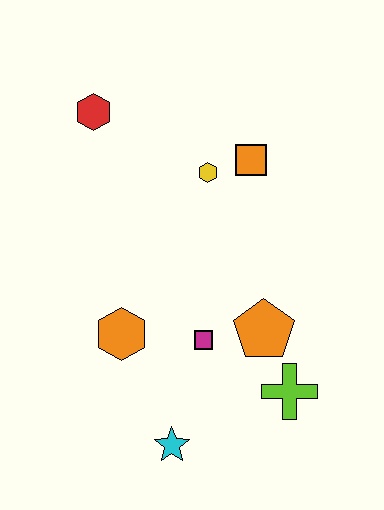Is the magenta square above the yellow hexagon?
No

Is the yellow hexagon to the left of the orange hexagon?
No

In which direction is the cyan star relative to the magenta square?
The cyan star is below the magenta square.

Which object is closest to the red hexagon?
The yellow hexagon is closest to the red hexagon.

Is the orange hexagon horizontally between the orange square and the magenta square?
No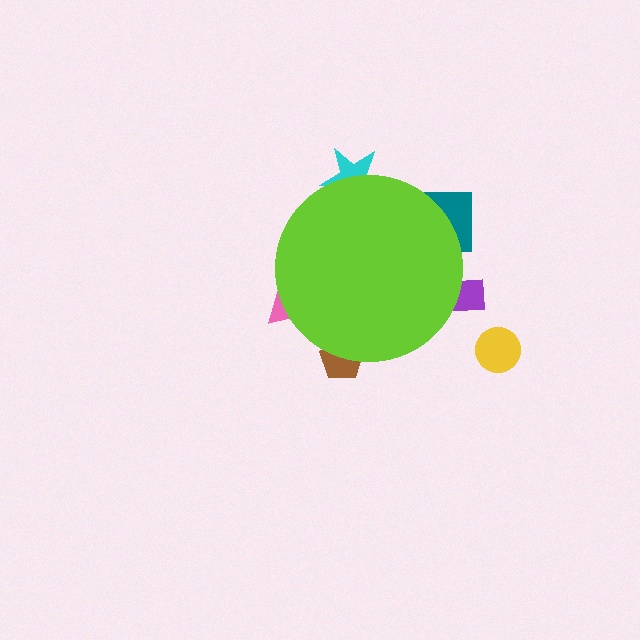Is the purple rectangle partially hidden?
Yes, the purple rectangle is partially hidden behind the lime circle.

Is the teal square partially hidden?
Yes, the teal square is partially hidden behind the lime circle.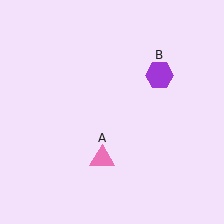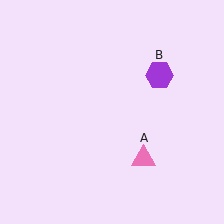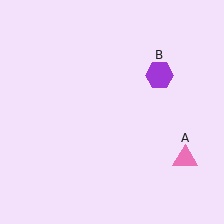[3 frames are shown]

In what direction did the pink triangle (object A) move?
The pink triangle (object A) moved right.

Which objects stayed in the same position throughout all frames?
Purple hexagon (object B) remained stationary.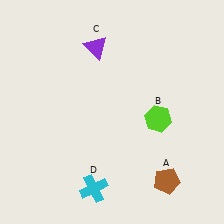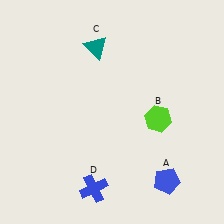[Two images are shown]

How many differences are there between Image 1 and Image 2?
There are 3 differences between the two images.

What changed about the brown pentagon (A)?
In Image 1, A is brown. In Image 2, it changed to blue.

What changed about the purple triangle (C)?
In Image 1, C is purple. In Image 2, it changed to teal.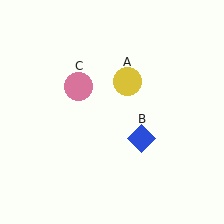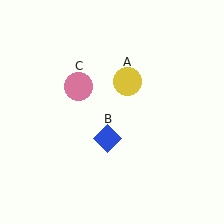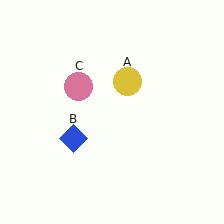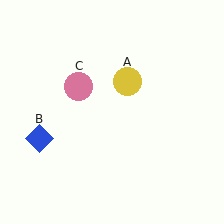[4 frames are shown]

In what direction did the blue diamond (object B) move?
The blue diamond (object B) moved left.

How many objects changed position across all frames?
1 object changed position: blue diamond (object B).